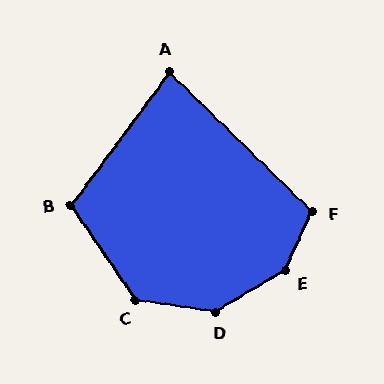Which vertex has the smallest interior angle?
A, at approximately 82 degrees.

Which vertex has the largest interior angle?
E, at approximately 145 degrees.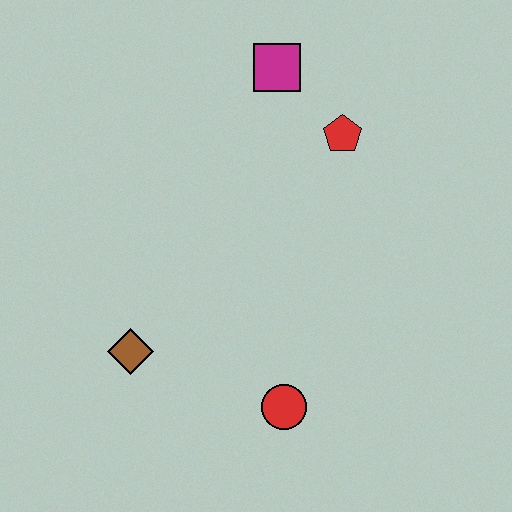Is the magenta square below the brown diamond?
No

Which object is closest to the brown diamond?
The red circle is closest to the brown diamond.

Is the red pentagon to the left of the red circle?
No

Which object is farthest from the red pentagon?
The brown diamond is farthest from the red pentagon.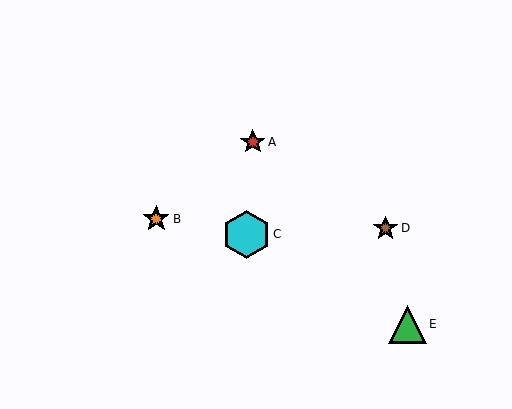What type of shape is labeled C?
Shape C is a cyan hexagon.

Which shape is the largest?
The cyan hexagon (labeled C) is the largest.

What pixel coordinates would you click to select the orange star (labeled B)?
Click at (156, 219) to select the orange star B.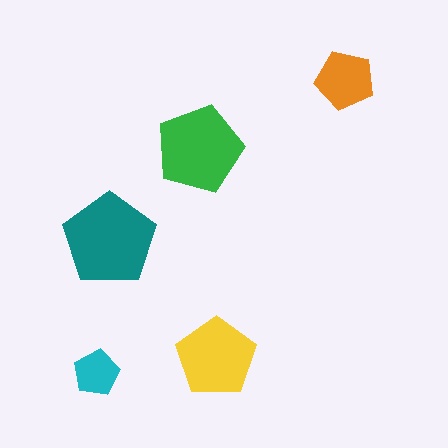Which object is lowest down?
The cyan pentagon is bottommost.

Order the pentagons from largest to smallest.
the teal one, the green one, the yellow one, the orange one, the cyan one.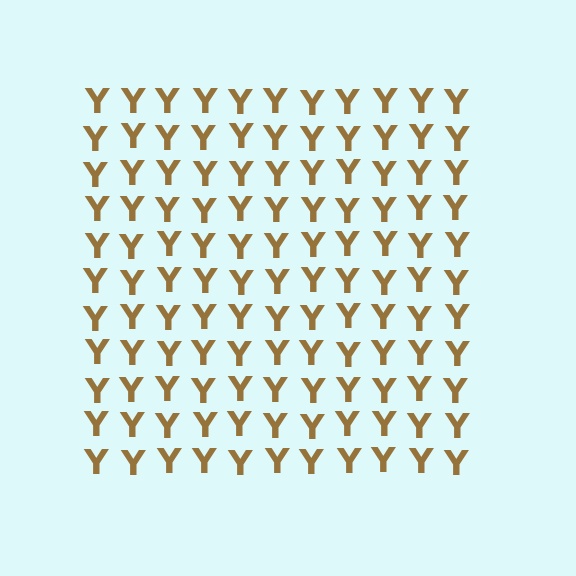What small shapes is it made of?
It is made of small letter Y's.